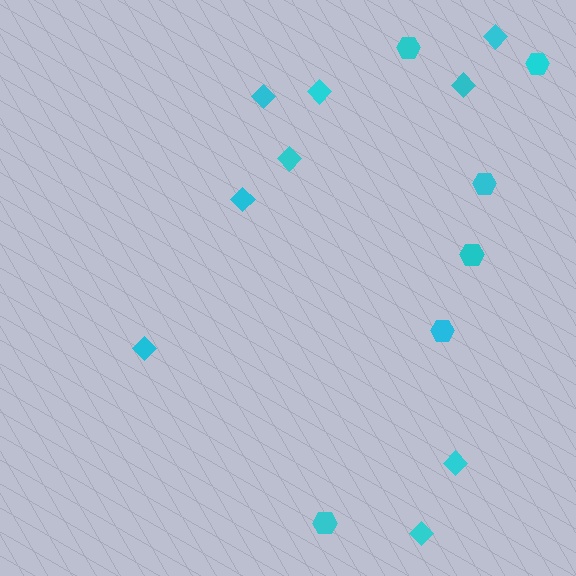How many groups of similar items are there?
There are 2 groups: one group of diamonds (9) and one group of hexagons (6).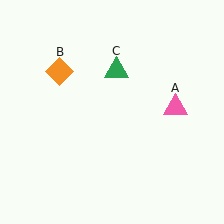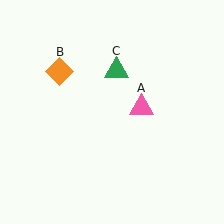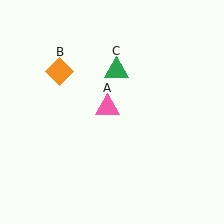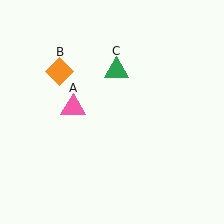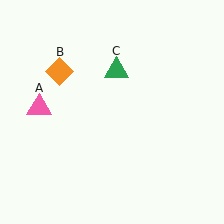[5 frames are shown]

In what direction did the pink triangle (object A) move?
The pink triangle (object A) moved left.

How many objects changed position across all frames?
1 object changed position: pink triangle (object A).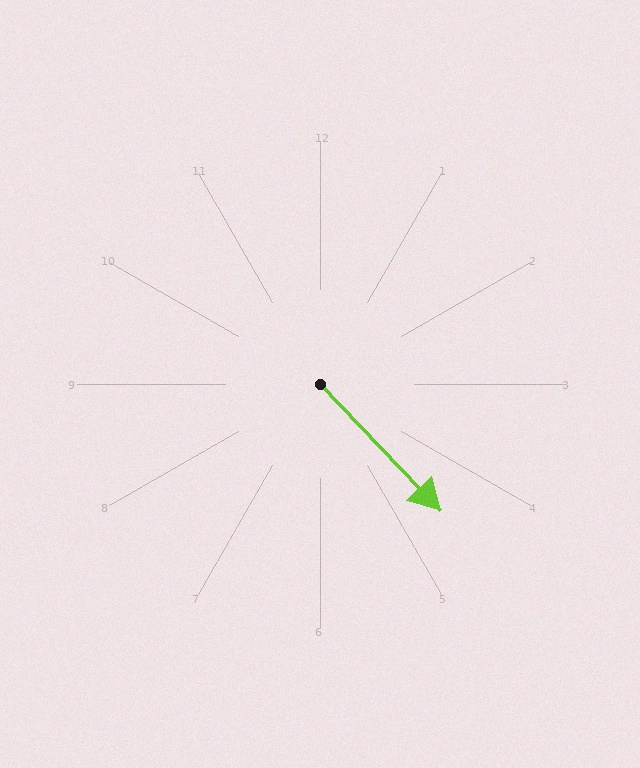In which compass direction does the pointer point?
Southeast.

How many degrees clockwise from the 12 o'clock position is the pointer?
Approximately 136 degrees.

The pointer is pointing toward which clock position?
Roughly 5 o'clock.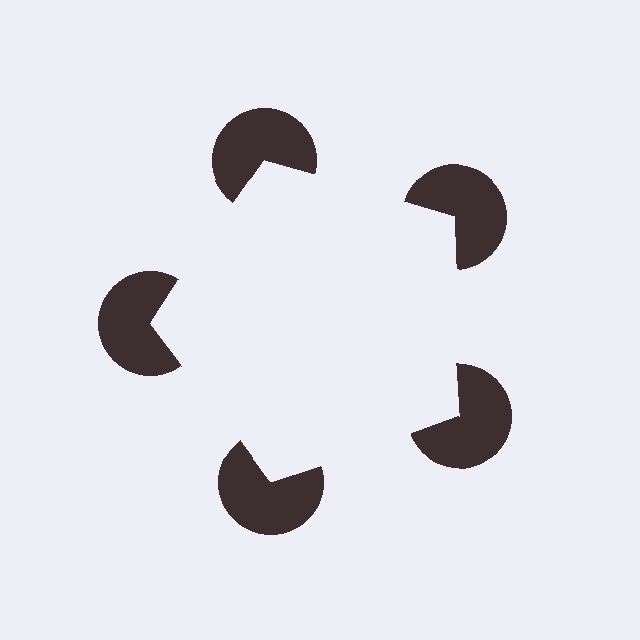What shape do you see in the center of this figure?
An illusory pentagon — its edges are inferred from the aligned wedge cuts in the pac-man discs, not physically drawn.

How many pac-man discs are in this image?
There are 5 — one at each vertex of the illusory pentagon.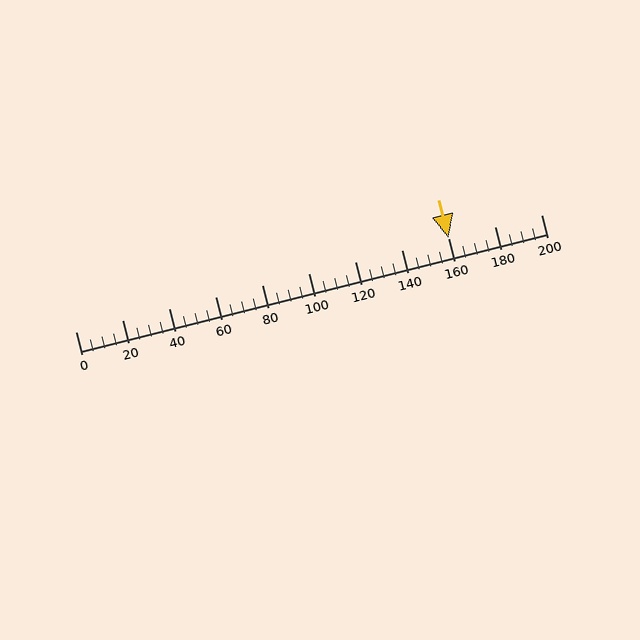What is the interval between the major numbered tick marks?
The major tick marks are spaced 20 units apart.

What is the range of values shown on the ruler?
The ruler shows values from 0 to 200.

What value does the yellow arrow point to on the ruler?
The yellow arrow points to approximately 160.